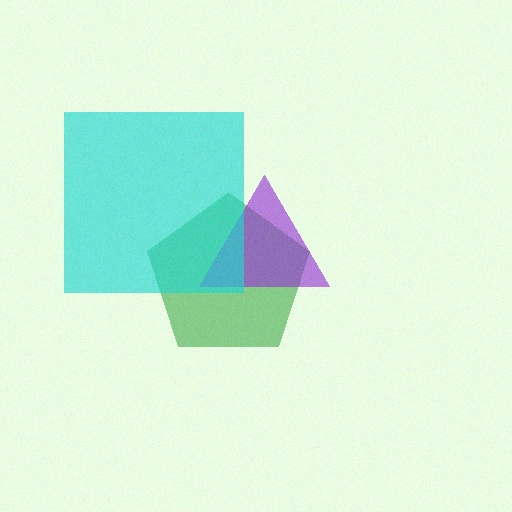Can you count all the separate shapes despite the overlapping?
Yes, there are 3 separate shapes.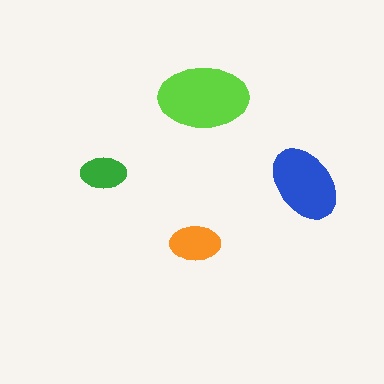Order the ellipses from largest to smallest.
the lime one, the blue one, the orange one, the green one.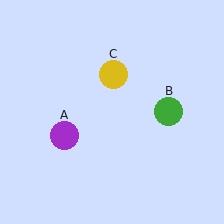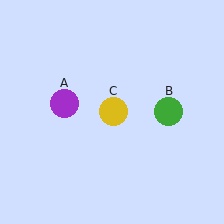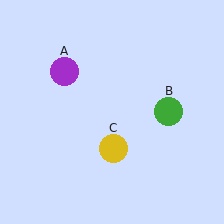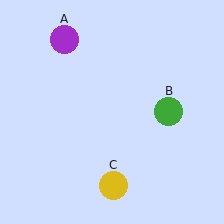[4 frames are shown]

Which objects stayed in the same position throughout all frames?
Green circle (object B) remained stationary.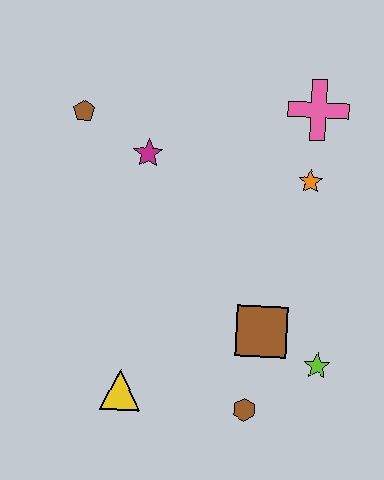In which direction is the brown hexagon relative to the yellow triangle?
The brown hexagon is to the right of the yellow triangle.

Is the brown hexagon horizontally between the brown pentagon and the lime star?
Yes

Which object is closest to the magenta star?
The brown pentagon is closest to the magenta star.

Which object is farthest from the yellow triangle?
The pink cross is farthest from the yellow triangle.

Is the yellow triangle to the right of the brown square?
No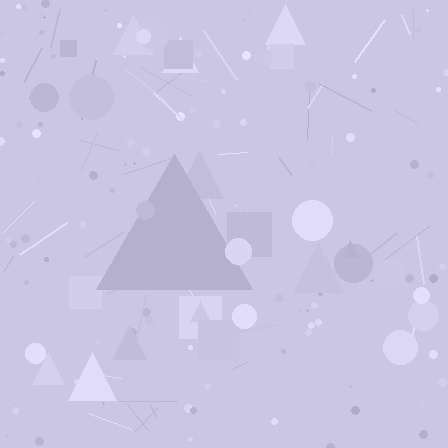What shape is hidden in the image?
A triangle is hidden in the image.